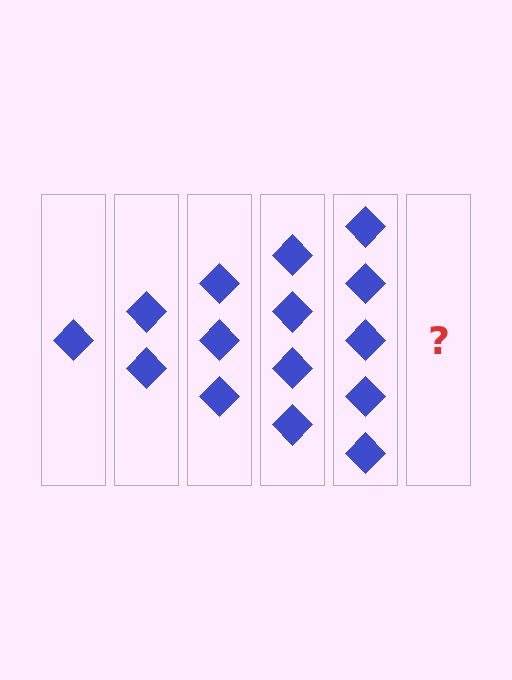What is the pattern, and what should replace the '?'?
The pattern is that each step adds one more diamond. The '?' should be 6 diamonds.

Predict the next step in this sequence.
The next step is 6 diamonds.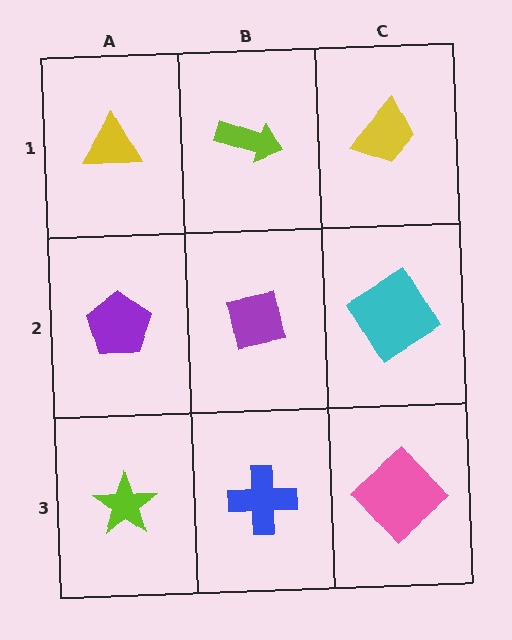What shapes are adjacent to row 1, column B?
A purple square (row 2, column B), a yellow triangle (row 1, column A), a yellow trapezoid (row 1, column C).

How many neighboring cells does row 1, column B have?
3.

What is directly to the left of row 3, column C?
A blue cross.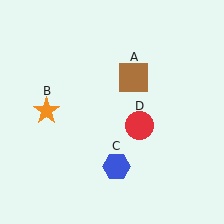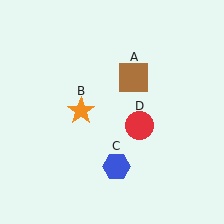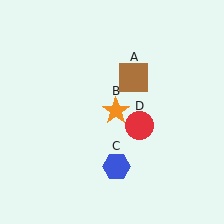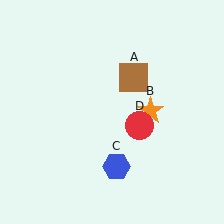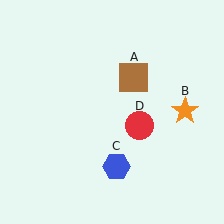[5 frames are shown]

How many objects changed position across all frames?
1 object changed position: orange star (object B).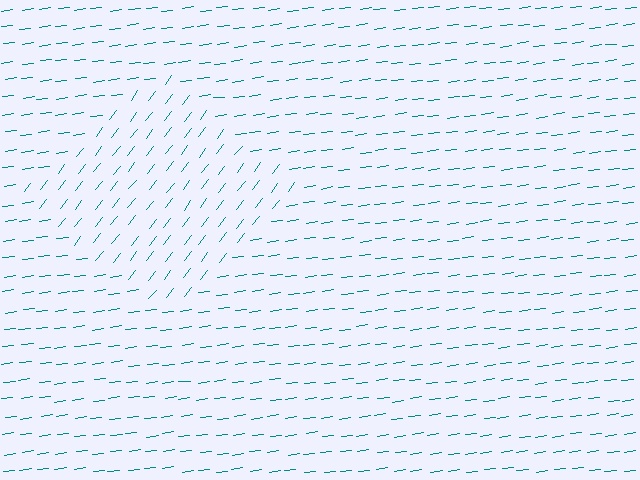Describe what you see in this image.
The image is filled with small teal line segments. A diamond region in the image has lines oriented differently from the surrounding lines, creating a visible texture boundary.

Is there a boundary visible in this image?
Yes, there is a texture boundary formed by a change in line orientation.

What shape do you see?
I see a diamond.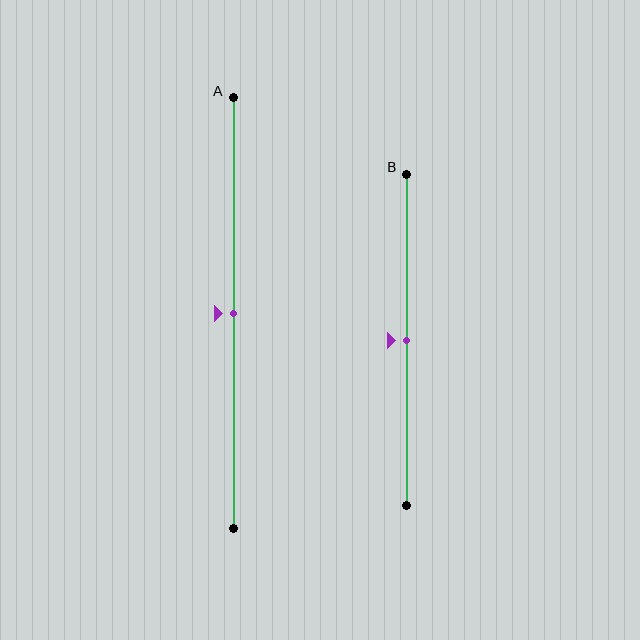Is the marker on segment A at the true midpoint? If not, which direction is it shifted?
Yes, the marker on segment A is at the true midpoint.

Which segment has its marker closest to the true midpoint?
Segment A has its marker closest to the true midpoint.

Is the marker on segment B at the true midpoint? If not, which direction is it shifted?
Yes, the marker on segment B is at the true midpoint.